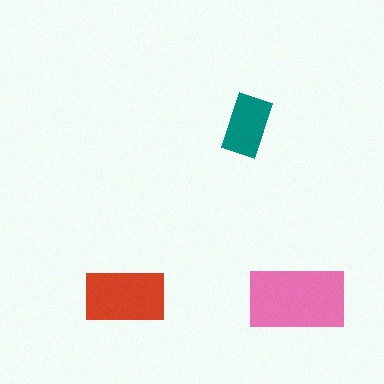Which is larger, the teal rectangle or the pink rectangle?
The pink one.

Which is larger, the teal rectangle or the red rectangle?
The red one.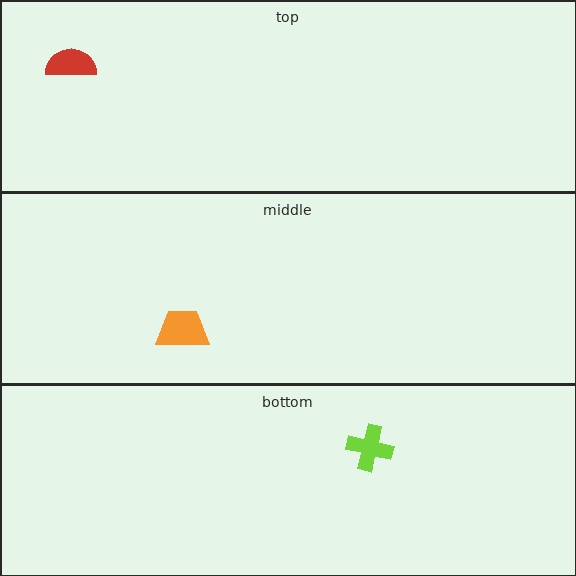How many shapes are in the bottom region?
1.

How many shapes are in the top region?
1.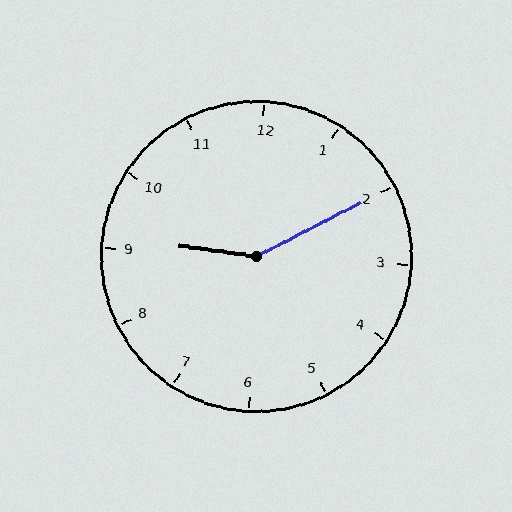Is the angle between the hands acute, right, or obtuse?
It is obtuse.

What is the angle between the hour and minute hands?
Approximately 145 degrees.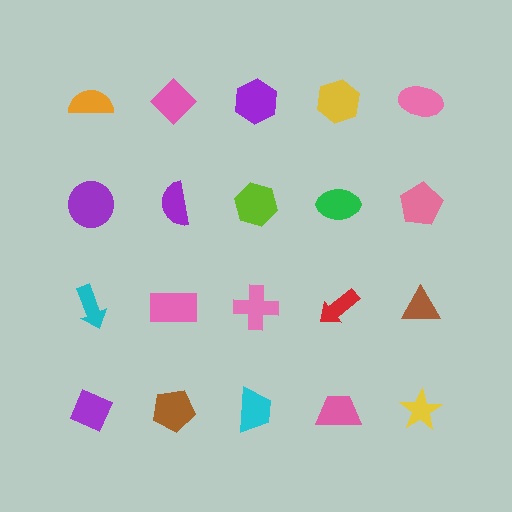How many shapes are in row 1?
5 shapes.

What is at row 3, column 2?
A pink rectangle.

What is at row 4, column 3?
A cyan trapezoid.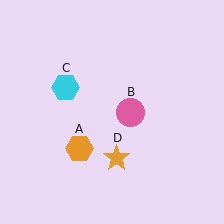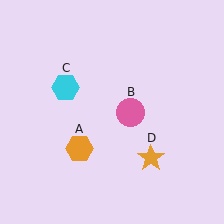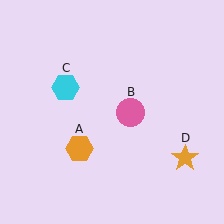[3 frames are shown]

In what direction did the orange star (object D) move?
The orange star (object D) moved right.